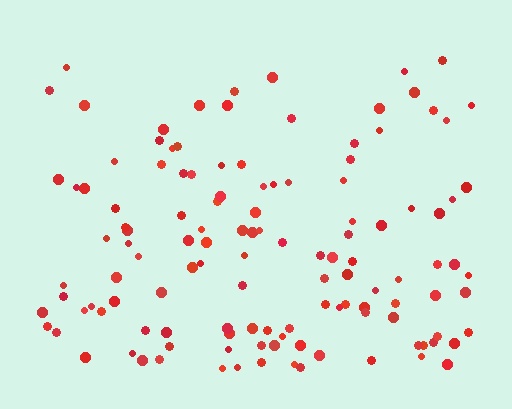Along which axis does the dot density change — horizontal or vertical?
Vertical.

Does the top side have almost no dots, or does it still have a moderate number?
Still a moderate number, just noticeably fewer than the bottom.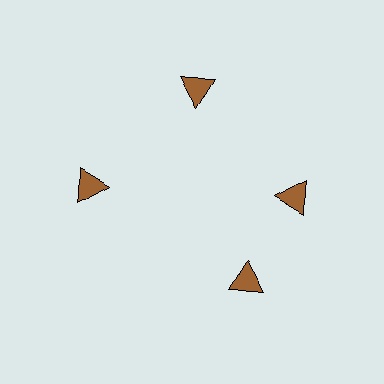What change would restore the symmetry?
The symmetry would be restored by rotating it back into even spacing with its neighbors so that all 4 triangles sit at equal angles and equal distance from the center.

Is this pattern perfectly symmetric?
No. The 4 brown triangles are arranged in a ring, but one element near the 6 o'clock position is rotated out of alignment along the ring, breaking the 4-fold rotational symmetry.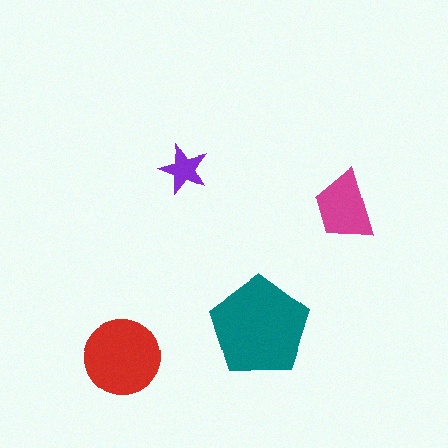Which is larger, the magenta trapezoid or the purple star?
The magenta trapezoid.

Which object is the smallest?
The purple star.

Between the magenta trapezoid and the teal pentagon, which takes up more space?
The teal pentagon.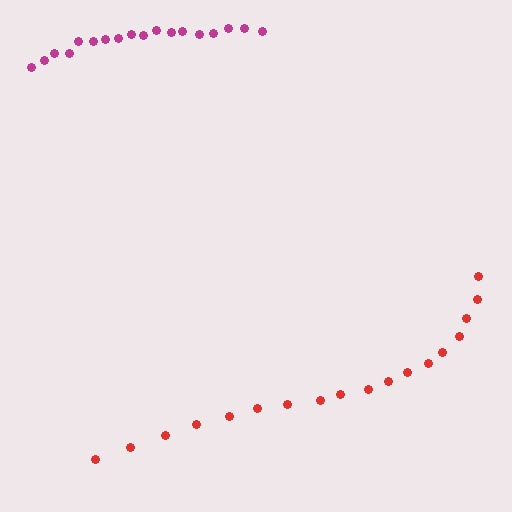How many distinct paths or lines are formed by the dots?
There are 2 distinct paths.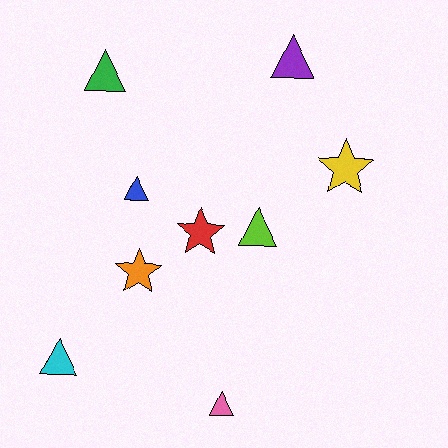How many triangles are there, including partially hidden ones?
There are 6 triangles.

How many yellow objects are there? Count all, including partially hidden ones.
There is 1 yellow object.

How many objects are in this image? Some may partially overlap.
There are 9 objects.